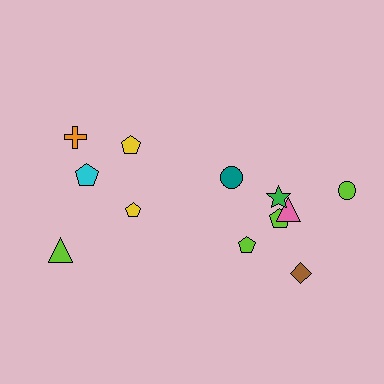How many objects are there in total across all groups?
There are 12 objects.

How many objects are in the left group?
There are 5 objects.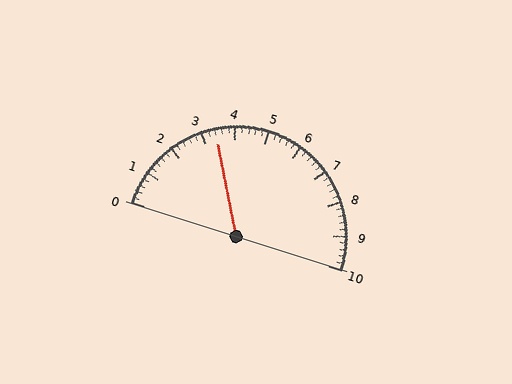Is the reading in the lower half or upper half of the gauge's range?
The reading is in the lower half of the range (0 to 10).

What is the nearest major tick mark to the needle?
The nearest major tick mark is 3.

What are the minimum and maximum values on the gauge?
The gauge ranges from 0 to 10.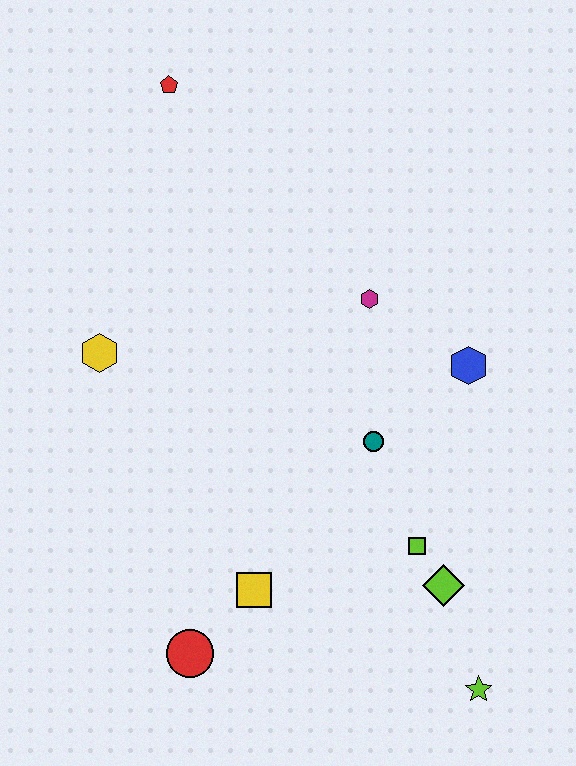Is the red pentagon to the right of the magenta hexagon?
No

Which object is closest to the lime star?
The lime diamond is closest to the lime star.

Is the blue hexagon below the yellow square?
No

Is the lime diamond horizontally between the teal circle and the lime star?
Yes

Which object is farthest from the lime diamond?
The red pentagon is farthest from the lime diamond.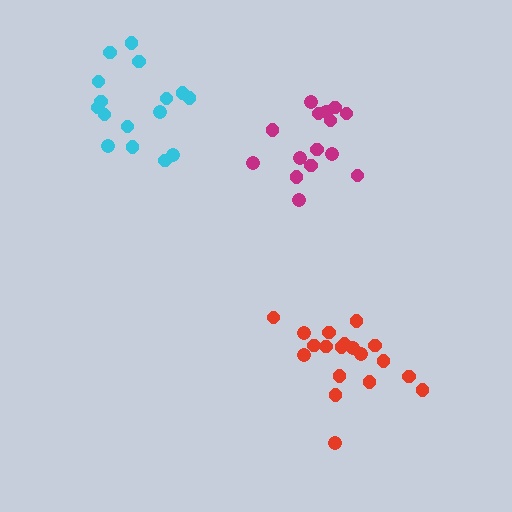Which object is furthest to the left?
The cyan cluster is leftmost.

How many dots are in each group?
Group 1: 16 dots, Group 2: 15 dots, Group 3: 19 dots (50 total).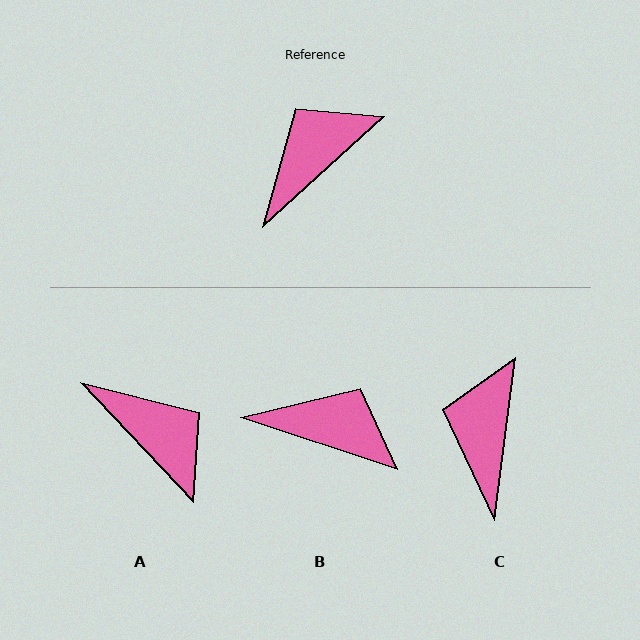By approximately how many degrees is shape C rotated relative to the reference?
Approximately 41 degrees counter-clockwise.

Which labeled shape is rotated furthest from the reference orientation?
A, about 89 degrees away.